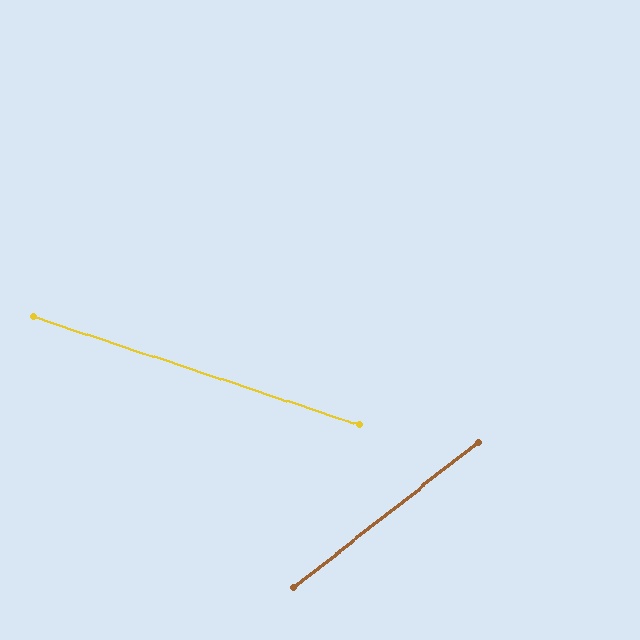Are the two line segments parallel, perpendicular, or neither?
Neither parallel nor perpendicular — they differ by about 57°.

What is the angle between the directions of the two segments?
Approximately 57 degrees.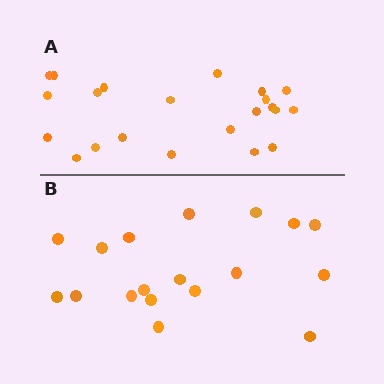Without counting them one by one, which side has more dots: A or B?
Region A (the top region) has more dots.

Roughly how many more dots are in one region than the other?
Region A has about 4 more dots than region B.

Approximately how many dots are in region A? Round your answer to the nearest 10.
About 20 dots. (The exact count is 22, which rounds to 20.)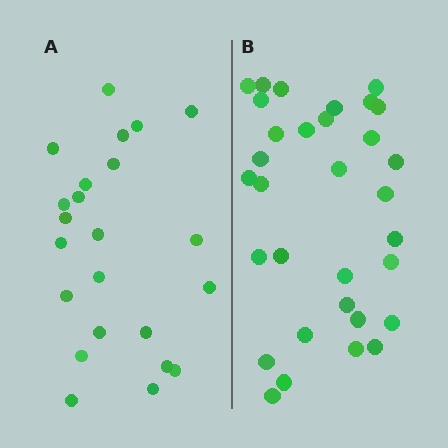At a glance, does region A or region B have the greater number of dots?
Region B (the right region) has more dots.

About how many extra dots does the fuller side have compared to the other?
Region B has roughly 8 or so more dots than region A.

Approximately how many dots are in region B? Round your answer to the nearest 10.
About 30 dots. (The exact count is 32, which rounds to 30.)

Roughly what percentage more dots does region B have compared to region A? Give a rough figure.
About 40% more.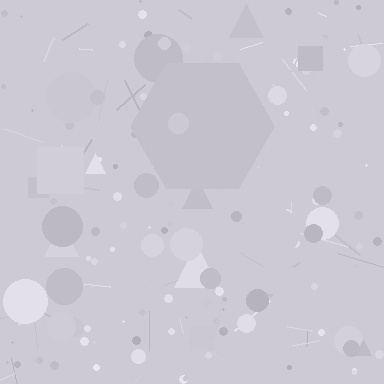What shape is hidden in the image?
A hexagon is hidden in the image.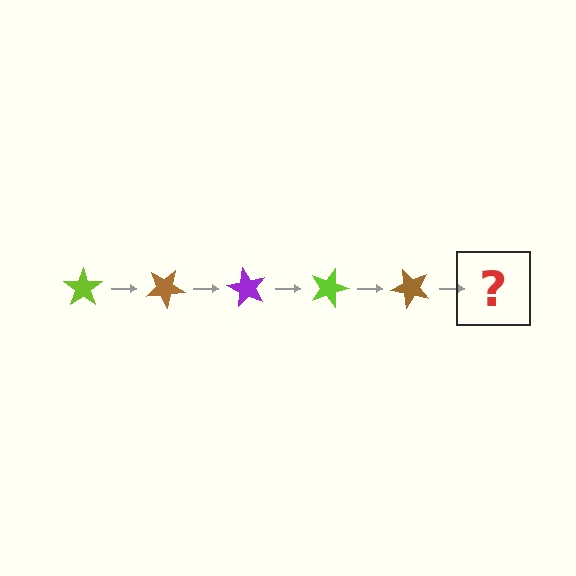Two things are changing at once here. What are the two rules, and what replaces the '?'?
The two rules are that it rotates 30 degrees each step and the color cycles through lime, brown, and purple. The '?' should be a purple star, rotated 150 degrees from the start.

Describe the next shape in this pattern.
It should be a purple star, rotated 150 degrees from the start.